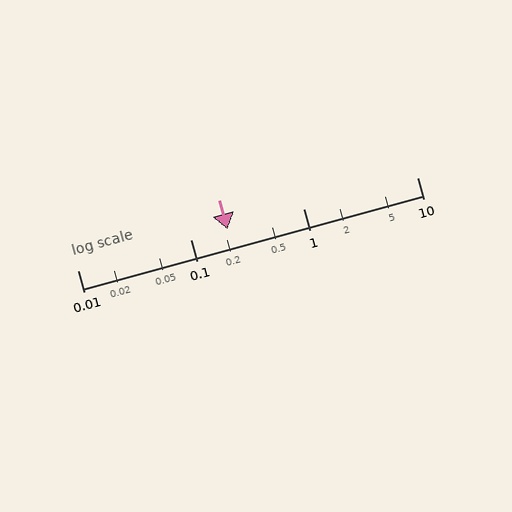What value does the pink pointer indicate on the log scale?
The pointer indicates approximately 0.21.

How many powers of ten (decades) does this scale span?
The scale spans 3 decades, from 0.01 to 10.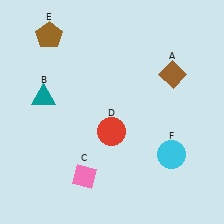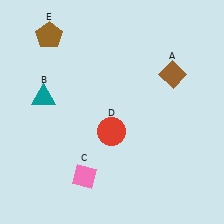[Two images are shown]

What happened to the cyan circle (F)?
The cyan circle (F) was removed in Image 2. It was in the bottom-right area of Image 1.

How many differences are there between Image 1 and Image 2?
There is 1 difference between the two images.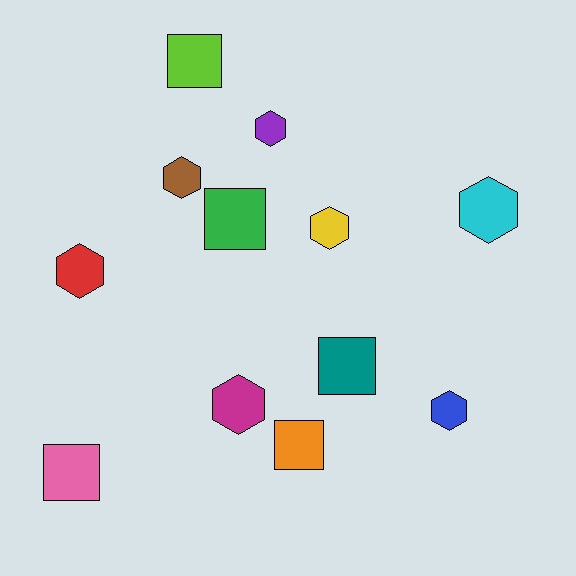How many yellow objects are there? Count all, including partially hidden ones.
There is 1 yellow object.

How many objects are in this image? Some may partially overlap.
There are 12 objects.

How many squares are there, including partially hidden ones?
There are 5 squares.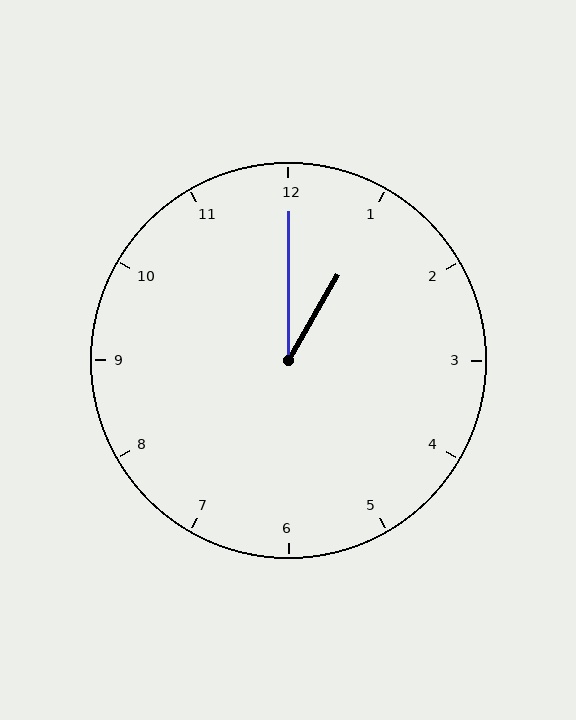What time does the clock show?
1:00.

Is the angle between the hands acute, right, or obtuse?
It is acute.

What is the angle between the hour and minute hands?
Approximately 30 degrees.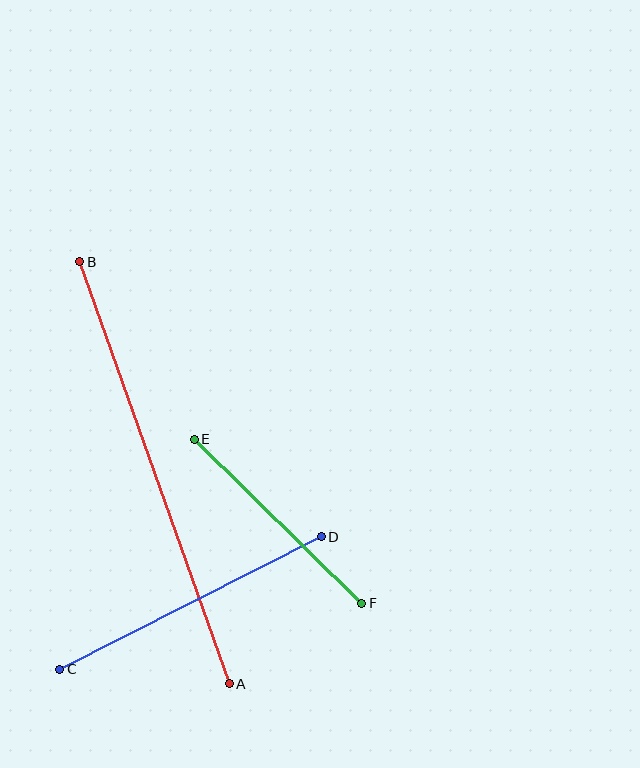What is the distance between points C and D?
The distance is approximately 293 pixels.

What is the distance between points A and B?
The distance is approximately 448 pixels.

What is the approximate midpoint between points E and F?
The midpoint is at approximately (278, 521) pixels.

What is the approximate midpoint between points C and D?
The midpoint is at approximately (191, 603) pixels.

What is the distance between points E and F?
The distance is approximately 235 pixels.